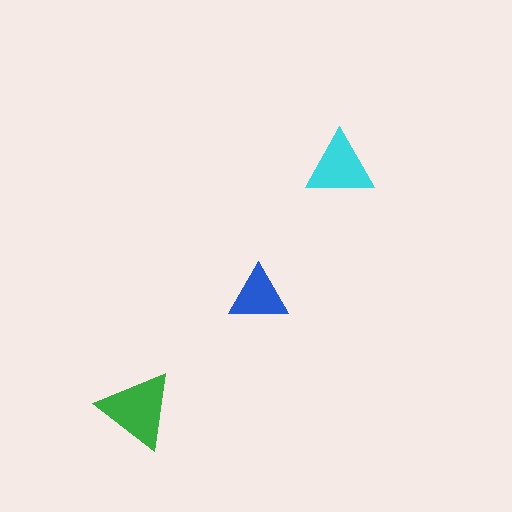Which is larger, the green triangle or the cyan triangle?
The green one.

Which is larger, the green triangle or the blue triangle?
The green one.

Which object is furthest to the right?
The cyan triangle is rightmost.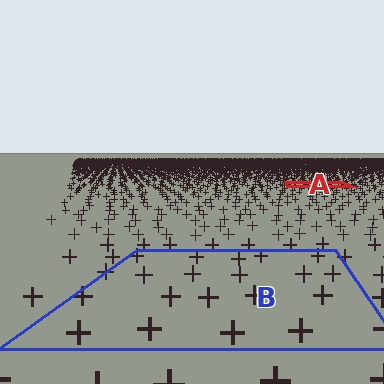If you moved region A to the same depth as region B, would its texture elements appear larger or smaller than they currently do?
They would appear larger. At a closer depth, the same texture elements are projected at a bigger on-screen size.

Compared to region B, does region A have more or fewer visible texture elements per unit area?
Region A has more texture elements per unit area — they are packed more densely because it is farther away.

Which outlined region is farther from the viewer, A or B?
Region A is farther from the viewer — the texture elements inside it appear smaller and more densely packed.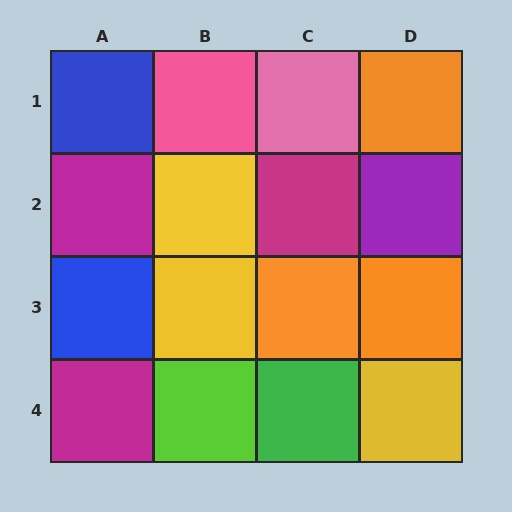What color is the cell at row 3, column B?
Yellow.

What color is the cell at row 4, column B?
Lime.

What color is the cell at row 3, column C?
Orange.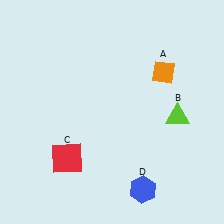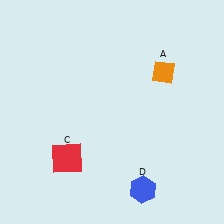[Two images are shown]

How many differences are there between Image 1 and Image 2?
There is 1 difference between the two images.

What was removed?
The lime triangle (B) was removed in Image 2.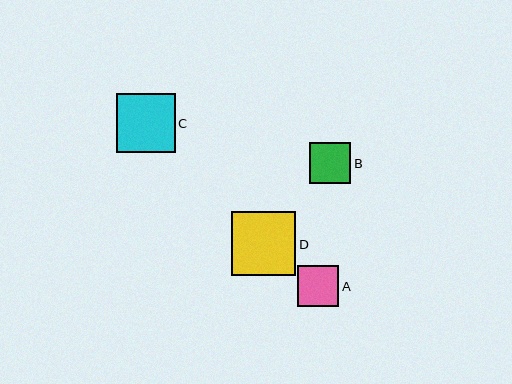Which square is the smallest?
Square A is the smallest with a size of approximately 41 pixels.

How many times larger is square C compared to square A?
Square C is approximately 1.4 times the size of square A.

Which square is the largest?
Square D is the largest with a size of approximately 64 pixels.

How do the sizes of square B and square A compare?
Square B and square A are approximately the same size.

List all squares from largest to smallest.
From largest to smallest: D, C, B, A.